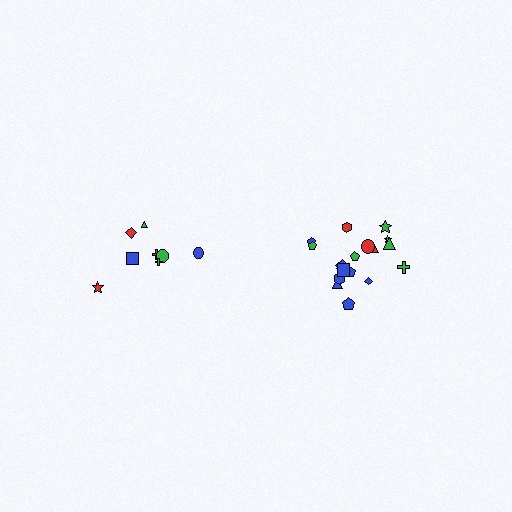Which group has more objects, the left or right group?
The right group.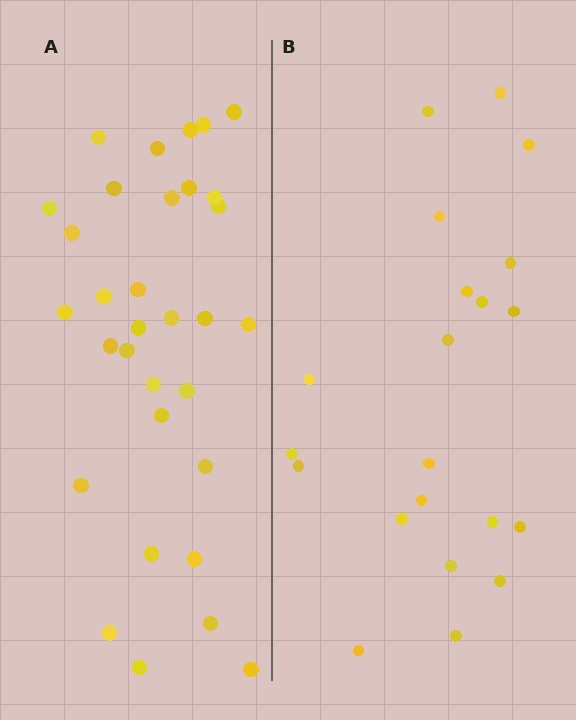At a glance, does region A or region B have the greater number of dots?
Region A (the left region) has more dots.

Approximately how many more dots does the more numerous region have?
Region A has roughly 12 or so more dots than region B.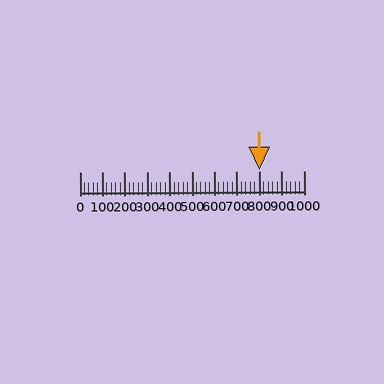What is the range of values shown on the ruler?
The ruler shows values from 0 to 1000.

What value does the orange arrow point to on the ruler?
The orange arrow points to approximately 800.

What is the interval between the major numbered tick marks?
The major tick marks are spaced 100 units apart.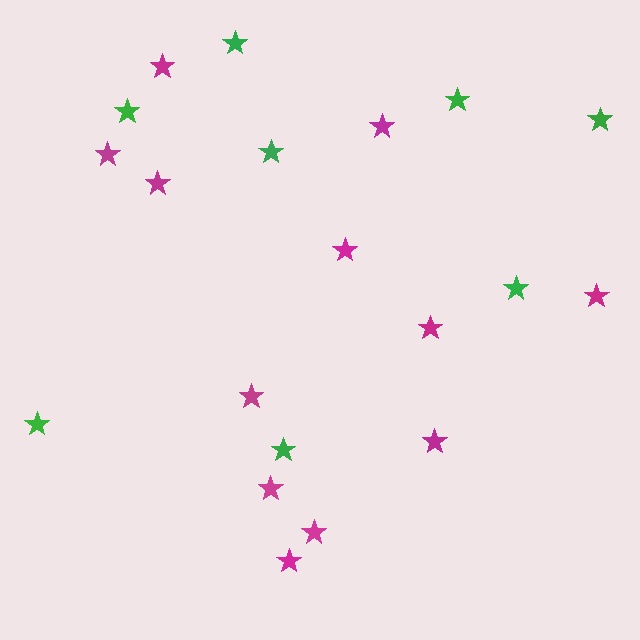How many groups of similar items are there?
There are 2 groups: one group of green stars (8) and one group of magenta stars (12).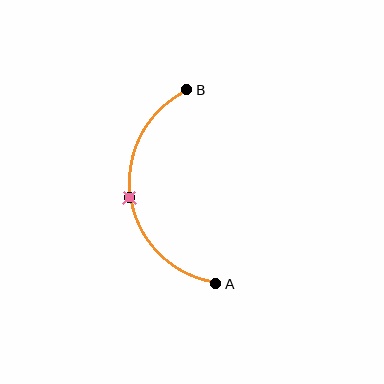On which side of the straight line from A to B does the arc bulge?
The arc bulges to the left of the straight line connecting A and B.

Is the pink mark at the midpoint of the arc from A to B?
Yes. The pink mark lies on the arc at equal arc-length from both A and B — it is the arc midpoint.